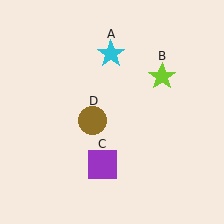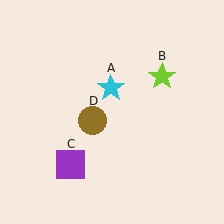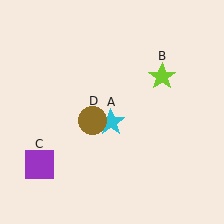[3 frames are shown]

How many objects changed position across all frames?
2 objects changed position: cyan star (object A), purple square (object C).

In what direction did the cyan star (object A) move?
The cyan star (object A) moved down.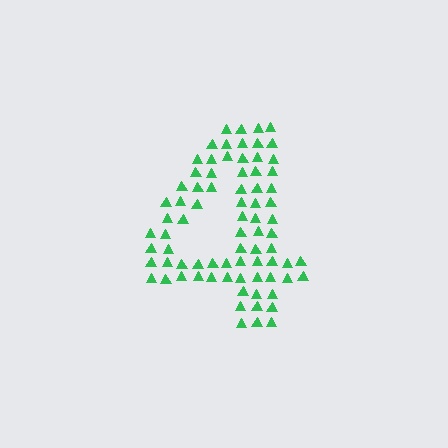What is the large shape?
The large shape is the digit 4.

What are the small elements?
The small elements are triangles.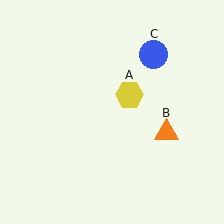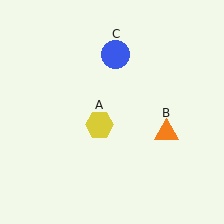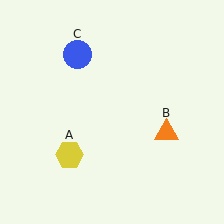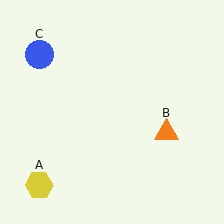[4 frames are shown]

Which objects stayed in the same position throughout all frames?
Orange triangle (object B) remained stationary.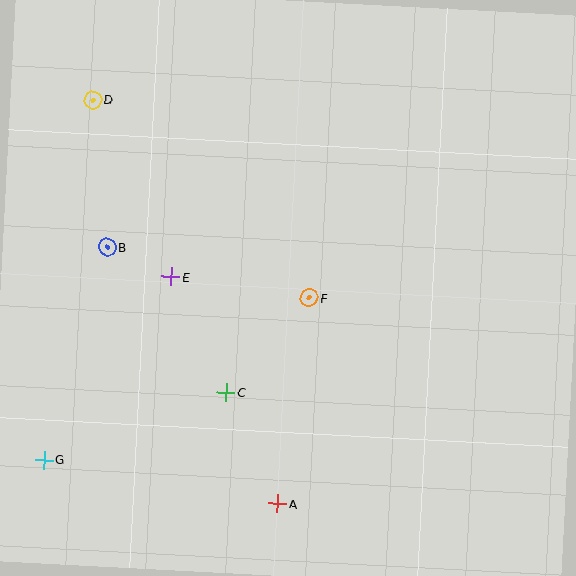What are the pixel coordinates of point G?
Point G is at (44, 460).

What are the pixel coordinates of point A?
Point A is at (277, 503).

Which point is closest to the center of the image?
Point F at (309, 298) is closest to the center.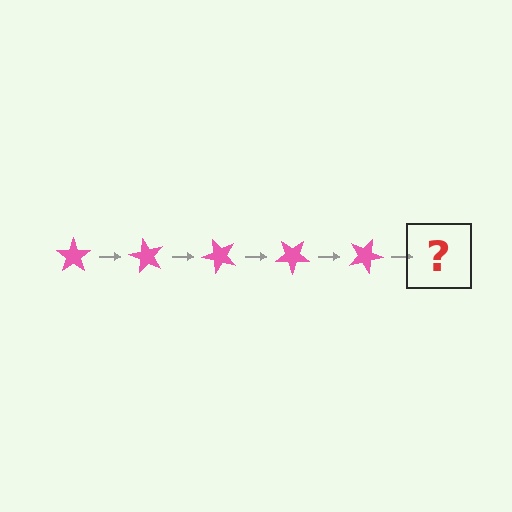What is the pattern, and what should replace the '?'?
The pattern is that the star rotates 60 degrees each step. The '?' should be a pink star rotated 300 degrees.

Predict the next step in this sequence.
The next step is a pink star rotated 300 degrees.